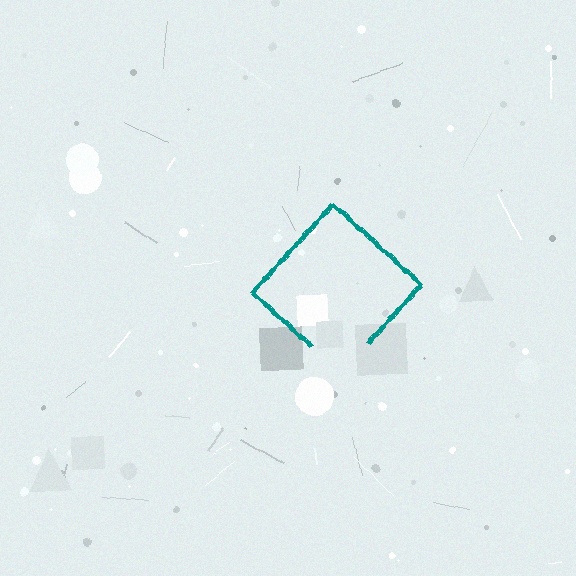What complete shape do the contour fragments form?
The contour fragments form a diamond.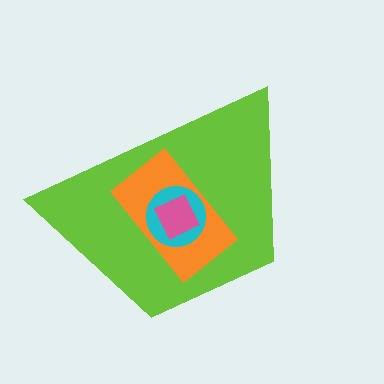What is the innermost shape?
The pink square.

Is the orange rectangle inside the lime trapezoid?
Yes.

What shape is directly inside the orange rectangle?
The cyan circle.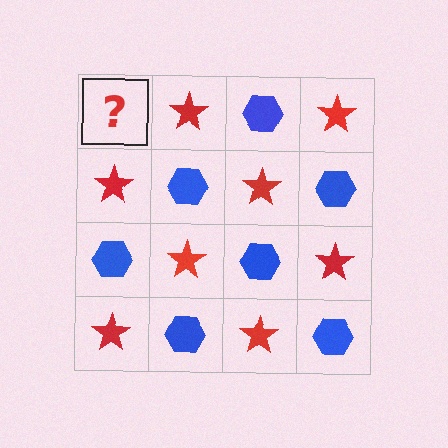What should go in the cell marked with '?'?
The missing cell should contain a blue hexagon.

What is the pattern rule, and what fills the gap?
The rule is that it alternates blue hexagon and red star in a checkerboard pattern. The gap should be filled with a blue hexagon.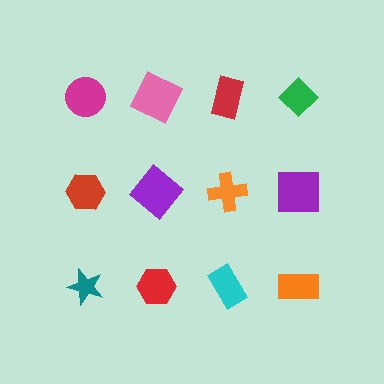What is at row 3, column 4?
An orange rectangle.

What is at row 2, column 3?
An orange cross.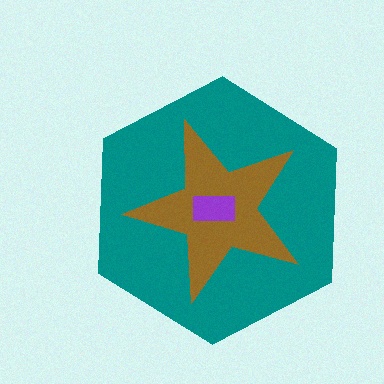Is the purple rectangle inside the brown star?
Yes.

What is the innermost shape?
The purple rectangle.